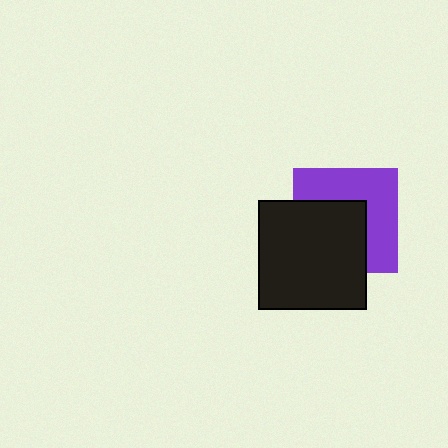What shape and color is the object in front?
The object in front is a black square.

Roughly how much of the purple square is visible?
About half of it is visible (roughly 50%).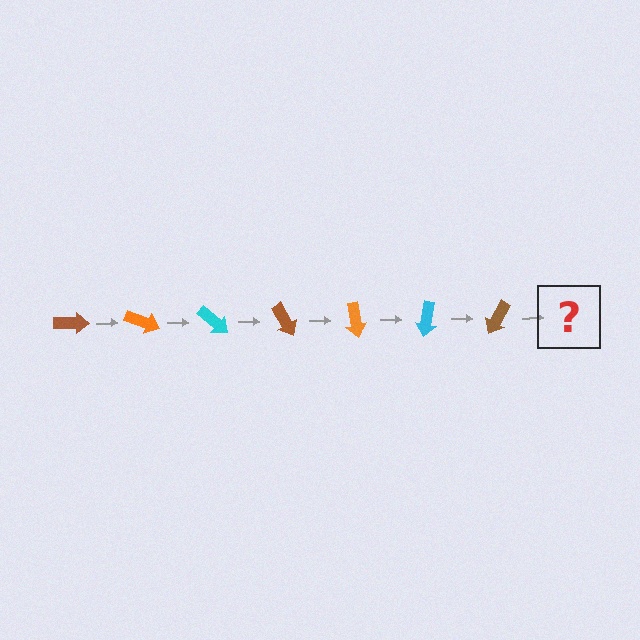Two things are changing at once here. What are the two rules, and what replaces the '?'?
The two rules are that it rotates 20 degrees each step and the color cycles through brown, orange, and cyan. The '?' should be an orange arrow, rotated 140 degrees from the start.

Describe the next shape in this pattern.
It should be an orange arrow, rotated 140 degrees from the start.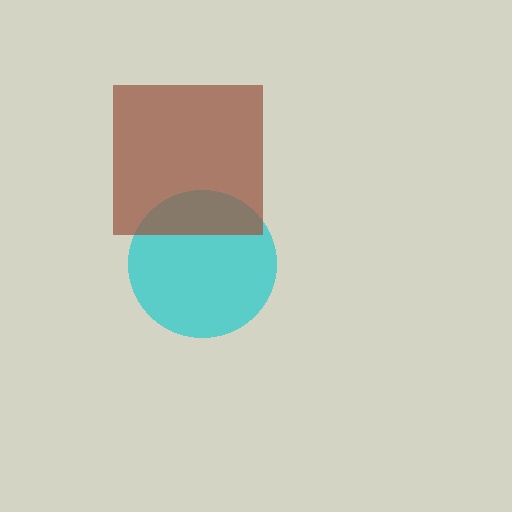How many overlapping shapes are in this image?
There are 2 overlapping shapes in the image.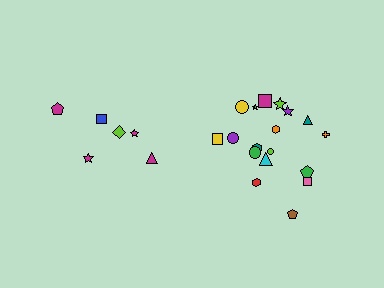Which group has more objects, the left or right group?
The right group.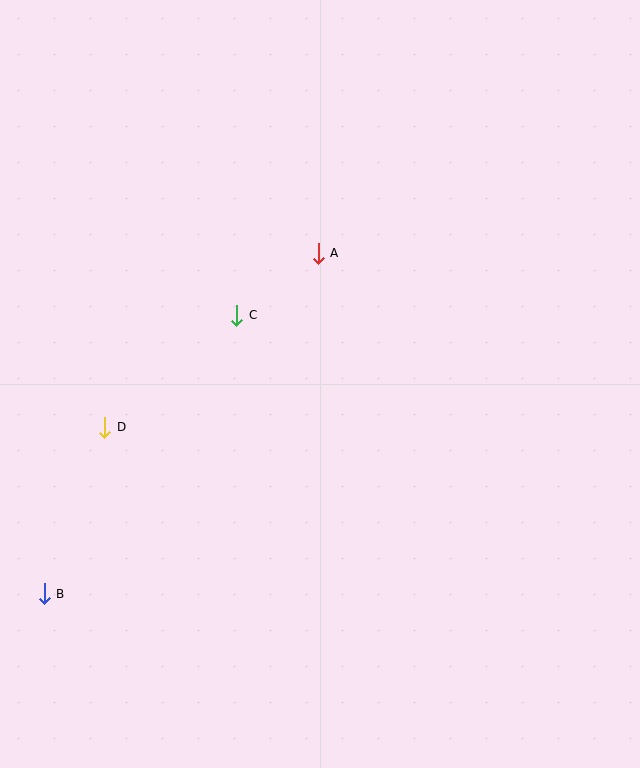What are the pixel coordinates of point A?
Point A is at (318, 253).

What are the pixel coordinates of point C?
Point C is at (237, 315).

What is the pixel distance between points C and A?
The distance between C and A is 102 pixels.